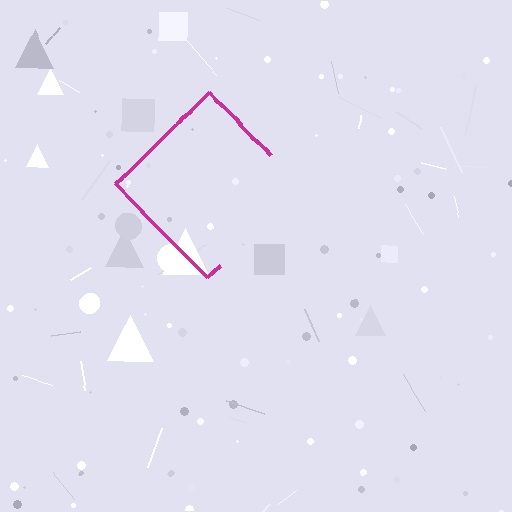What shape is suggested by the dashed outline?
The dashed outline suggests a diamond.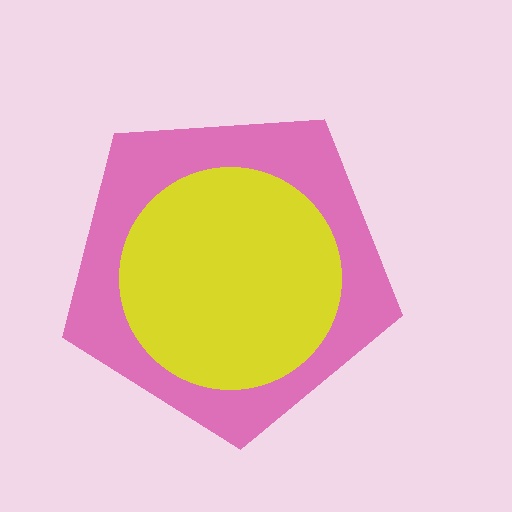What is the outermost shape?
The pink pentagon.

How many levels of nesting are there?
2.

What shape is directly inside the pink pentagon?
The yellow circle.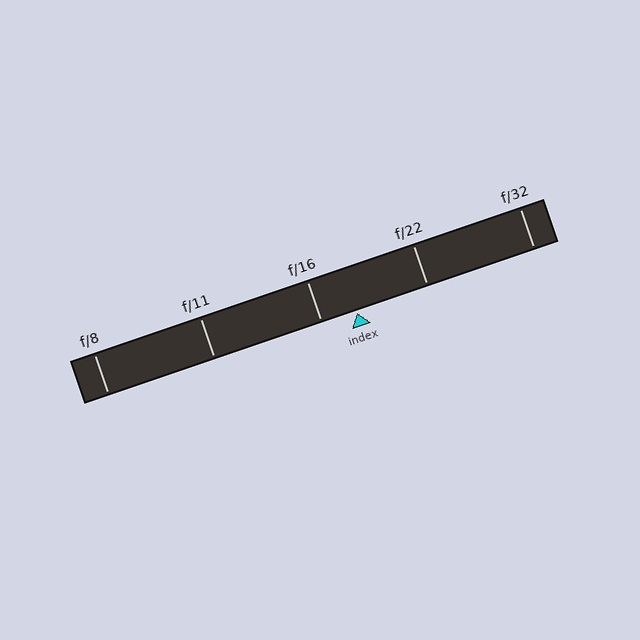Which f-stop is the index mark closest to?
The index mark is closest to f/16.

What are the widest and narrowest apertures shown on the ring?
The widest aperture shown is f/8 and the narrowest is f/32.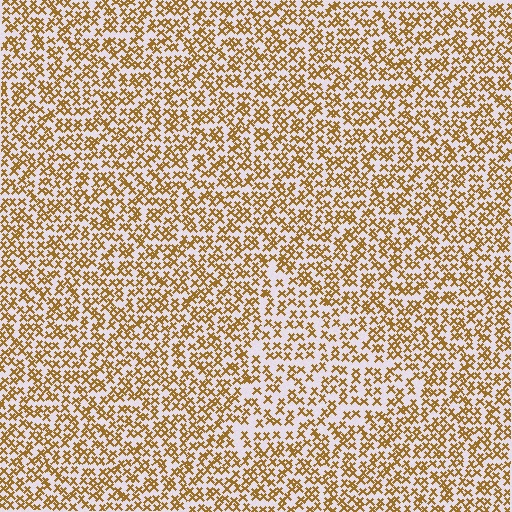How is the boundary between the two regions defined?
The boundary is defined by a change in element density (approximately 1.5x ratio). All elements are the same color, size, and shape.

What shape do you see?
I see a triangle.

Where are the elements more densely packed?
The elements are more densely packed outside the triangle boundary.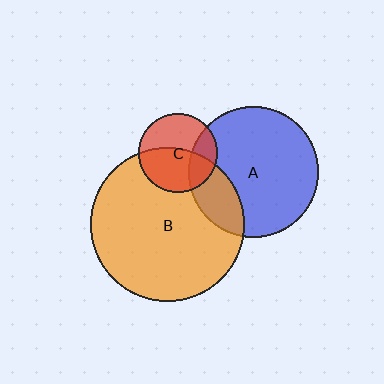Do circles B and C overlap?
Yes.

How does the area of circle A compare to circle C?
Approximately 2.7 times.